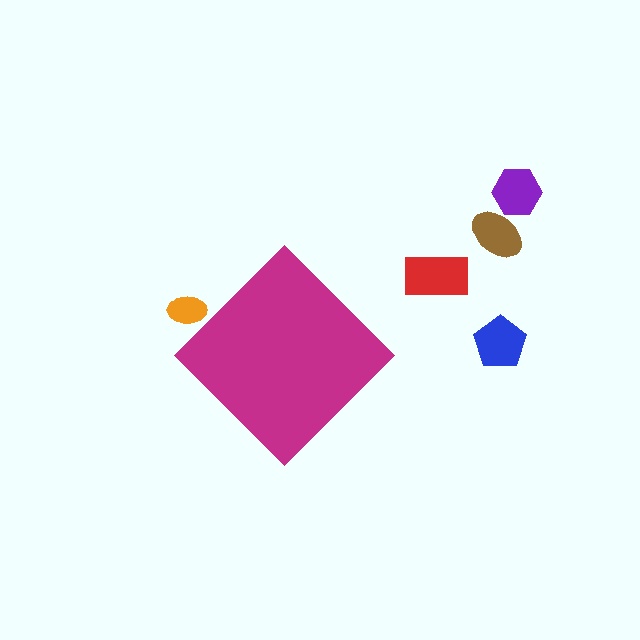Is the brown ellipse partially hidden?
No, the brown ellipse is fully visible.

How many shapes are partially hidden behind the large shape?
1 shape is partially hidden.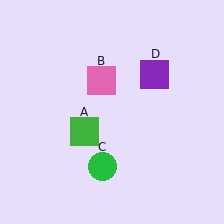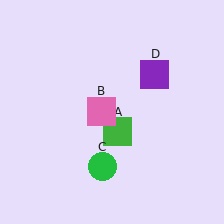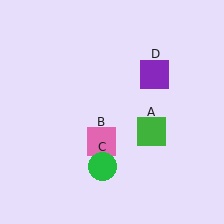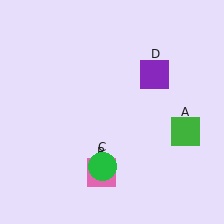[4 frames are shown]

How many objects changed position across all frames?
2 objects changed position: green square (object A), pink square (object B).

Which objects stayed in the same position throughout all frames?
Green circle (object C) and purple square (object D) remained stationary.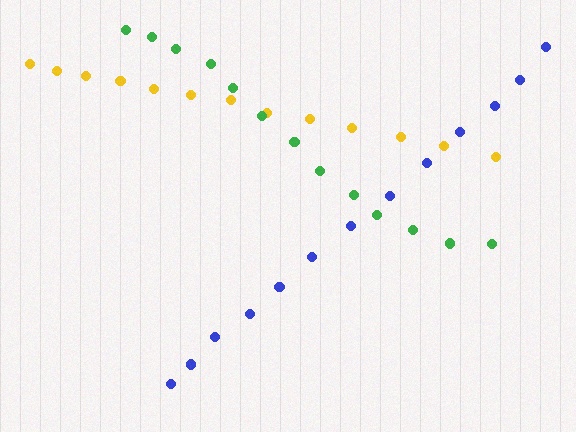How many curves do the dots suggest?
There are 3 distinct paths.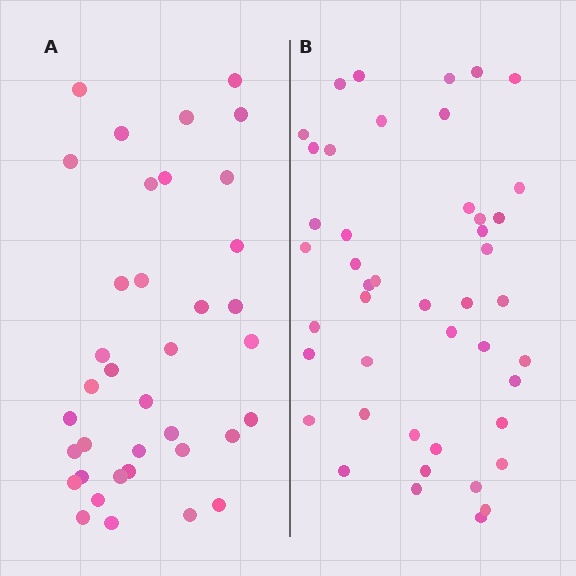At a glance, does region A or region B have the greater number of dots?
Region B (the right region) has more dots.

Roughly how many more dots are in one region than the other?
Region B has roughly 8 or so more dots than region A.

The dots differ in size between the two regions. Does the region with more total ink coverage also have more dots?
No. Region A has more total ink coverage because its dots are larger, but region B actually contains more individual dots. Total area can be misleading — the number of items is what matters here.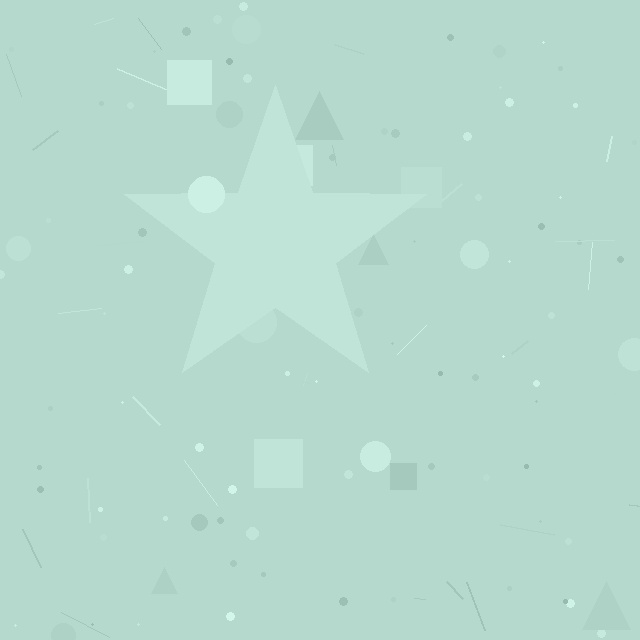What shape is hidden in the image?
A star is hidden in the image.